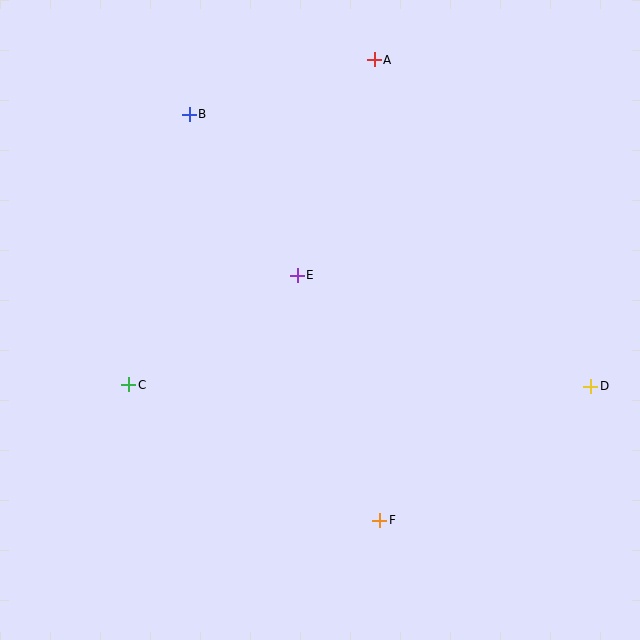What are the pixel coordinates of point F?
Point F is at (380, 520).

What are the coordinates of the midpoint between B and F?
The midpoint between B and F is at (284, 317).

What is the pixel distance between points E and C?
The distance between E and C is 201 pixels.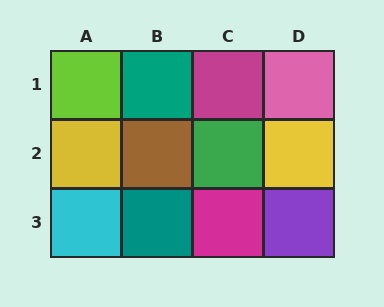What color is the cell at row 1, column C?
Magenta.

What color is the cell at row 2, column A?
Yellow.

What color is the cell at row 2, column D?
Yellow.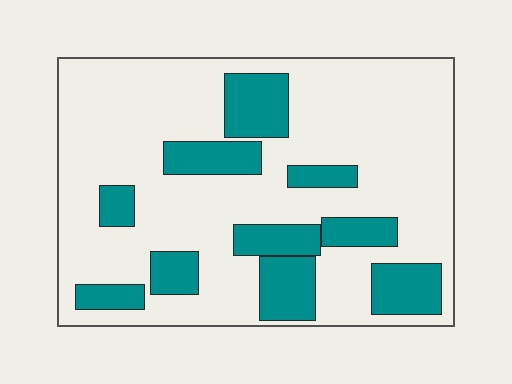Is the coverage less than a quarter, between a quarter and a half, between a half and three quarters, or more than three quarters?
Between a quarter and a half.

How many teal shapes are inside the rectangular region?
10.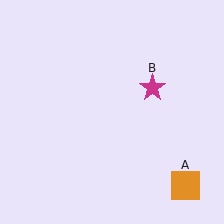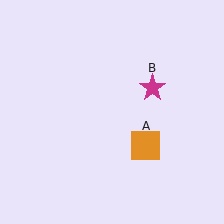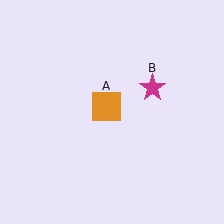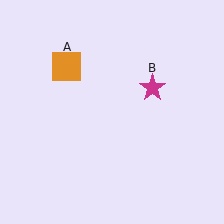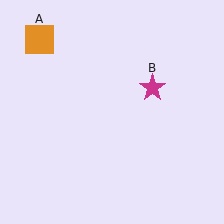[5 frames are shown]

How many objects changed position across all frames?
1 object changed position: orange square (object A).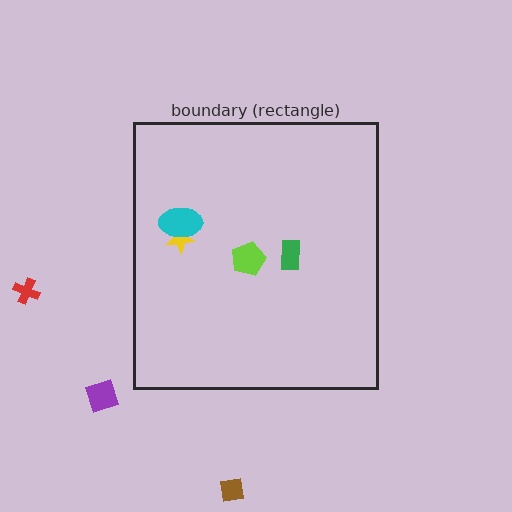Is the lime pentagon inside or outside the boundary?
Inside.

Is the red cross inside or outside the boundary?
Outside.